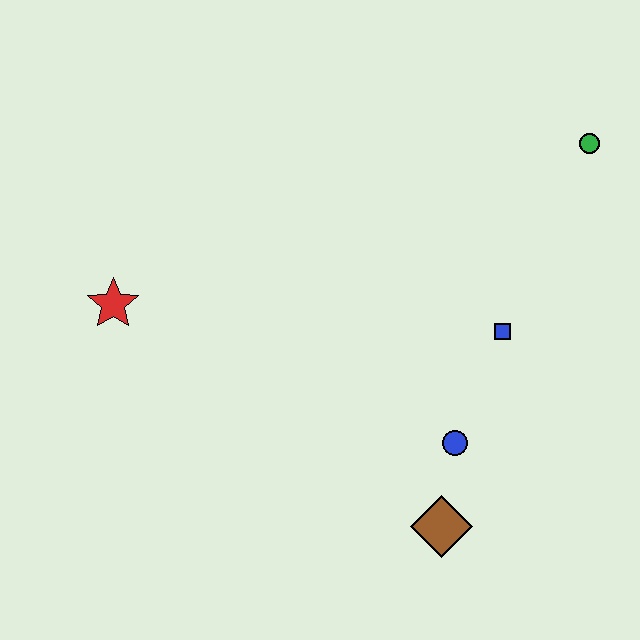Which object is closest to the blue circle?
The brown diamond is closest to the blue circle.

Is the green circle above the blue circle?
Yes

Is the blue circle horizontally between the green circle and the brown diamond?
Yes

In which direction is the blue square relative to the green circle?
The blue square is below the green circle.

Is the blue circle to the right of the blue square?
No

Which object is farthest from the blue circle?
The red star is farthest from the blue circle.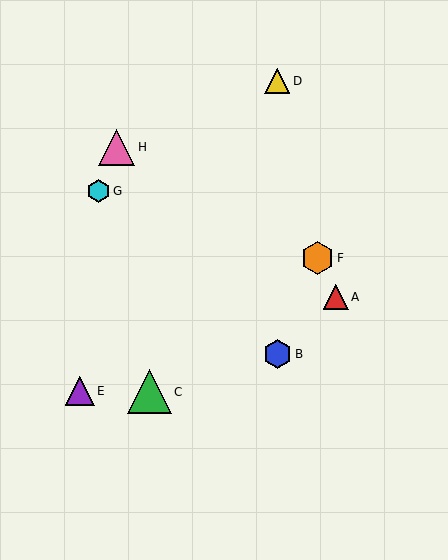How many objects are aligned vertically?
2 objects (B, D) are aligned vertically.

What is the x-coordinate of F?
Object F is at x≈317.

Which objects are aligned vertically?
Objects B, D are aligned vertically.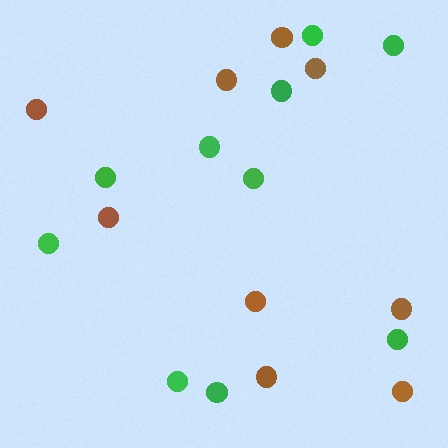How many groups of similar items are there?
There are 2 groups: one group of brown circles (9) and one group of green circles (10).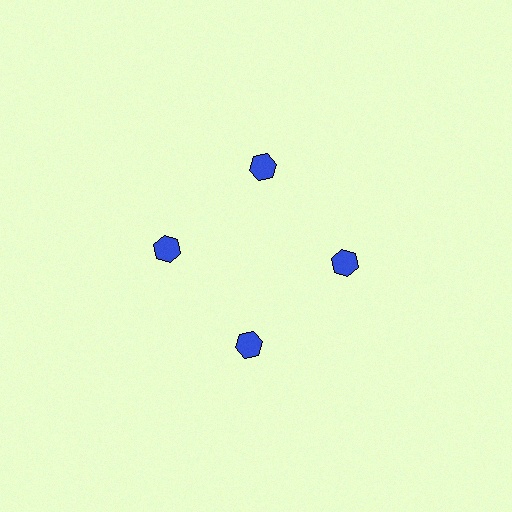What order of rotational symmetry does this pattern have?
This pattern has 4-fold rotational symmetry.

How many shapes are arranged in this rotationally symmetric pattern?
There are 4 shapes, arranged in 4 groups of 1.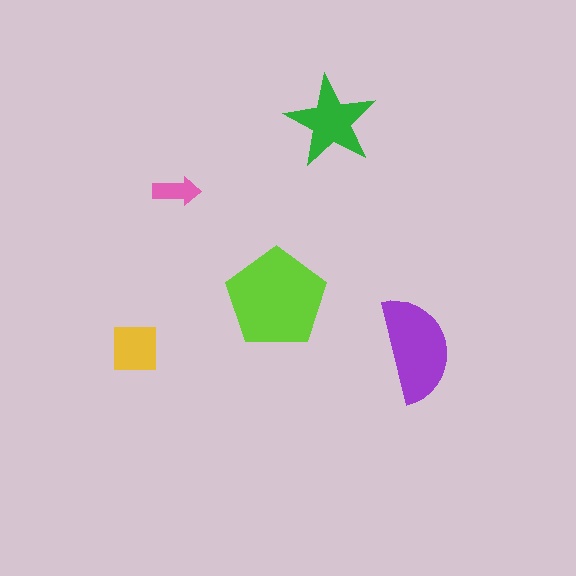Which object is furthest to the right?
The purple semicircle is rightmost.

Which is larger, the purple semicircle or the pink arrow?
The purple semicircle.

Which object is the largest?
The lime pentagon.